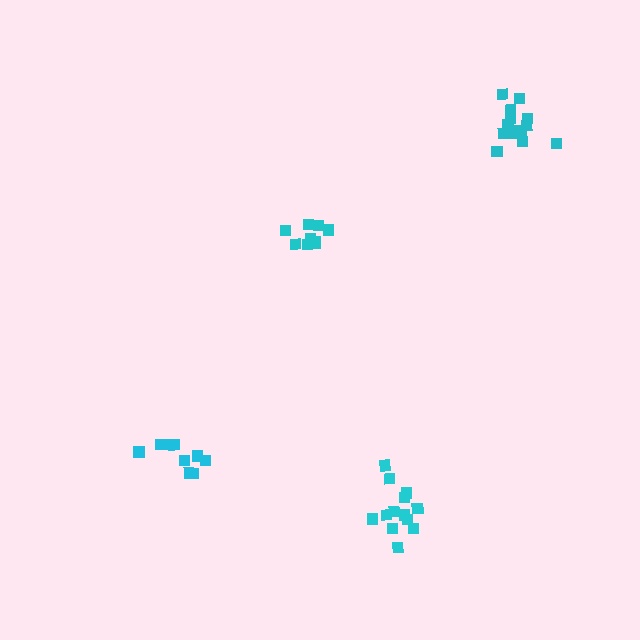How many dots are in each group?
Group 1: 13 dots, Group 2: 9 dots, Group 3: 9 dots, Group 4: 14 dots (45 total).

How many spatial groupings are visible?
There are 4 spatial groupings.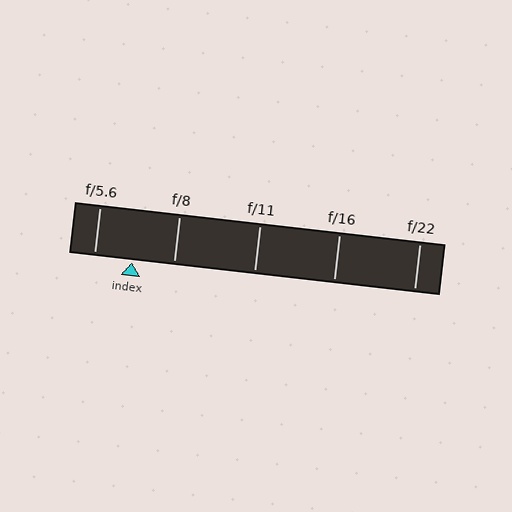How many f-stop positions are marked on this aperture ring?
There are 5 f-stop positions marked.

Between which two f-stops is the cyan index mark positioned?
The index mark is between f/5.6 and f/8.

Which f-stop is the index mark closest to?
The index mark is closest to f/5.6.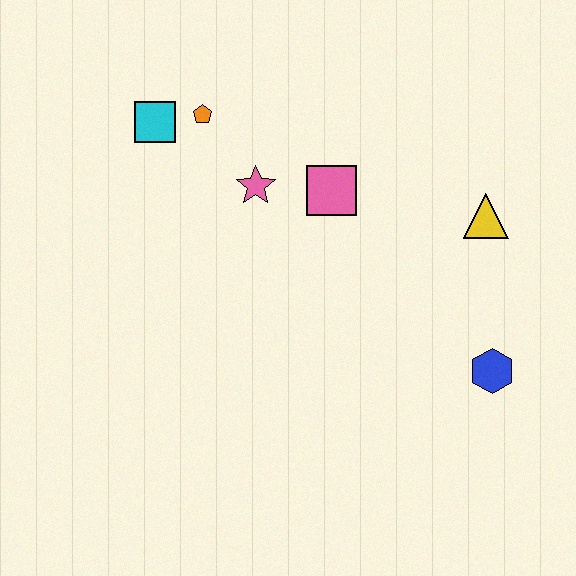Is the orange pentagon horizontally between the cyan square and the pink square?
Yes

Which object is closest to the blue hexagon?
The yellow triangle is closest to the blue hexagon.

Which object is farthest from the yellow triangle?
The cyan square is farthest from the yellow triangle.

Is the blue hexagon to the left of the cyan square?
No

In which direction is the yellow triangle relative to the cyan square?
The yellow triangle is to the right of the cyan square.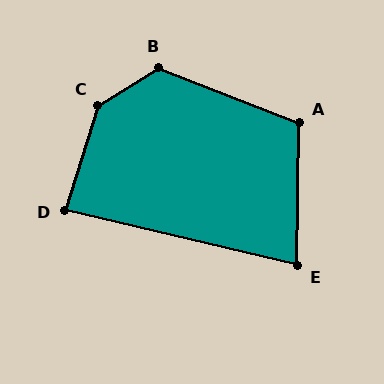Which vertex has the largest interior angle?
C, at approximately 138 degrees.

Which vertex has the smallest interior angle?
E, at approximately 78 degrees.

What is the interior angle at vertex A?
Approximately 110 degrees (obtuse).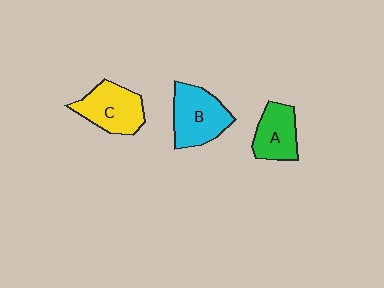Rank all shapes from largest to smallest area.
From largest to smallest: B (cyan), C (yellow), A (green).